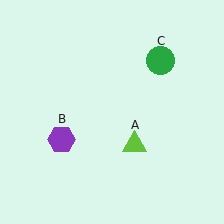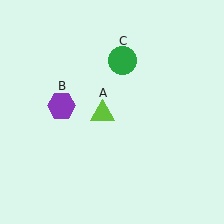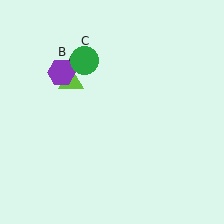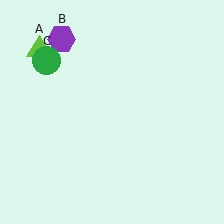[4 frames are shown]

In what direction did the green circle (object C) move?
The green circle (object C) moved left.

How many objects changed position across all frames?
3 objects changed position: lime triangle (object A), purple hexagon (object B), green circle (object C).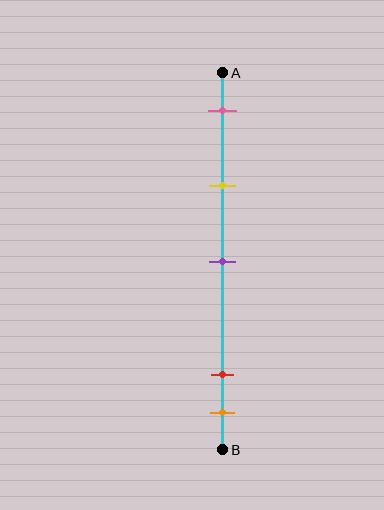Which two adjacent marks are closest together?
The red and orange marks are the closest adjacent pair.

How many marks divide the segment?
There are 5 marks dividing the segment.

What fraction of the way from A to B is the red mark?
The red mark is approximately 80% (0.8) of the way from A to B.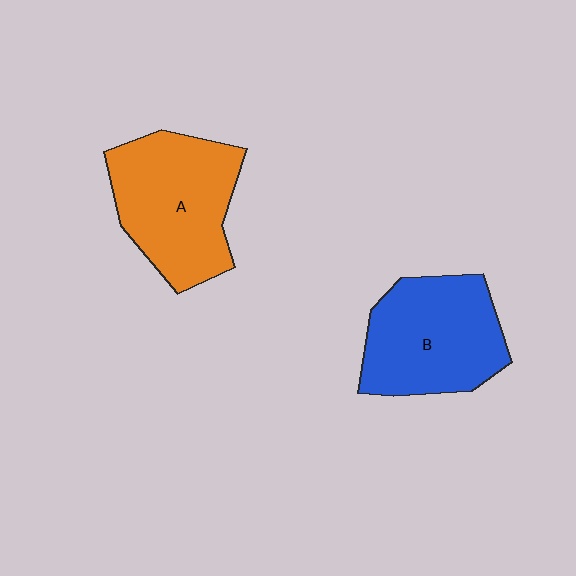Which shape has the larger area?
Shape A (orange).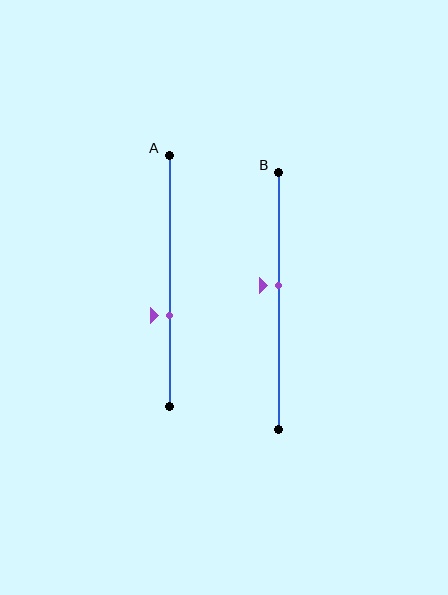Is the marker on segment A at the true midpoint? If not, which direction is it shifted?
No, the marker on segment A is shifted downward by about 14% of the segment length.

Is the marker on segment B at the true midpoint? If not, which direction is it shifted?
No, the marker on segment B is shifted upward by about 6% of the segment length.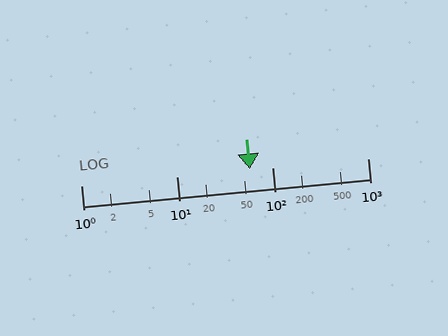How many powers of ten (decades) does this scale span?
The scale spans 3 decades, from 1 to 1000.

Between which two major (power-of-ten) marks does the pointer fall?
The pointer is between 10 and 100.